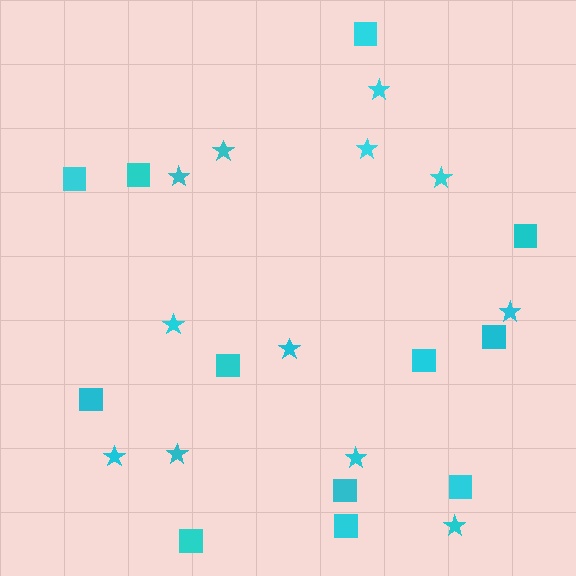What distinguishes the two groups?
There are 2 groups: one group of stars (12) and one group of squares (12).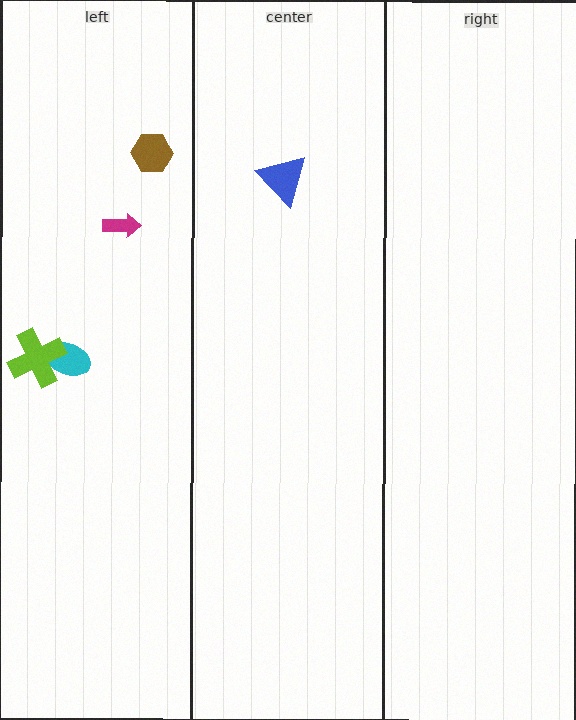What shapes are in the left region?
The magenta arrow, the cyan ellipse, the lime cross, the brown hexagon.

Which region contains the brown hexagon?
The left region.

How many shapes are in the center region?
1.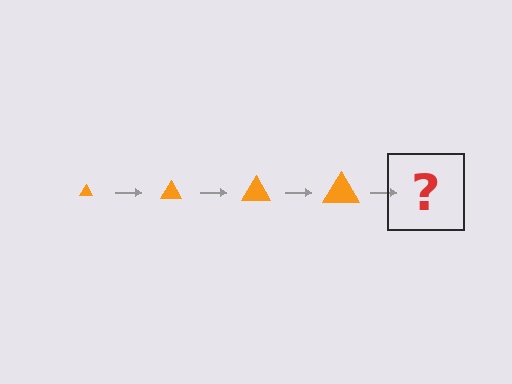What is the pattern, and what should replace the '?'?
The pattern is that the triangle gets progressively larger each step. The '?' should be an orange triangle, larger than the previous one.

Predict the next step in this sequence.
The next step is an orange triangle, larger than the previous one.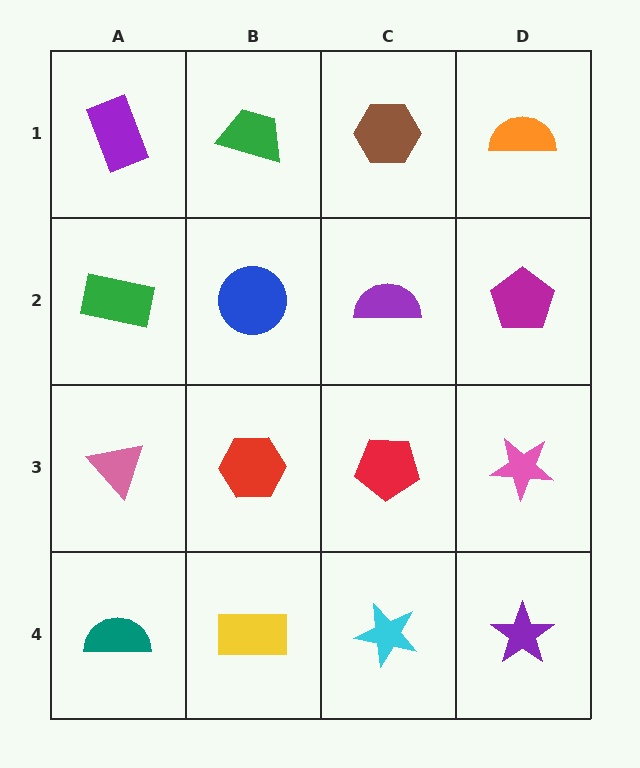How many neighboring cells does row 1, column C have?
3.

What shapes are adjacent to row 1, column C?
A purple semicircle (row 2, column C), a green trapezoid (row 1, column B), an orange semicircle (row 1, column D).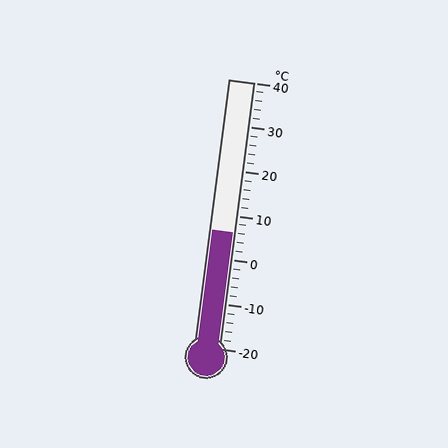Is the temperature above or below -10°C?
The temperature is above -10°C.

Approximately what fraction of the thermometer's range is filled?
The thermometer is filled to approximately 45% of its range.